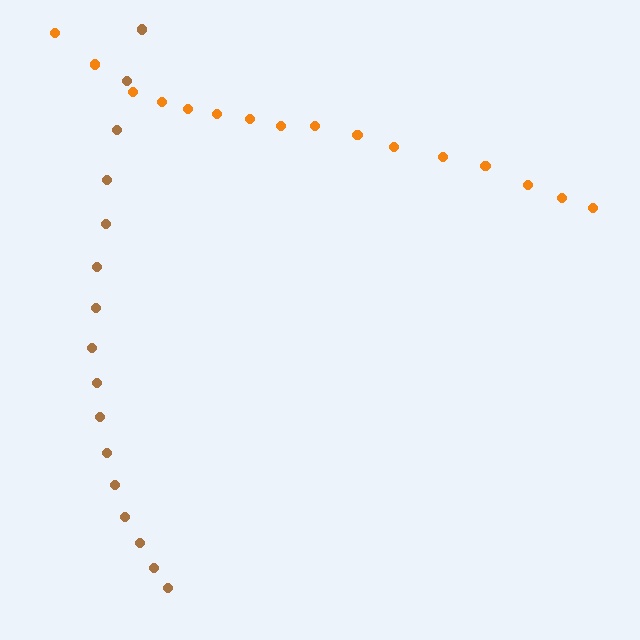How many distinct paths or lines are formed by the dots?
There are 2 distinct paths.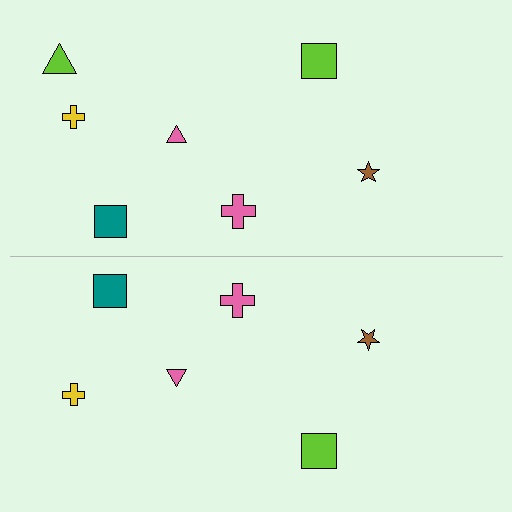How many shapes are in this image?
There are 13 shapes in this image.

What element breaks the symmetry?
A lime triangle is missing from the bottom side.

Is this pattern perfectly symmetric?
No, the pattern is not perfectly symmetric. A lime triangle is missing from the bottom side.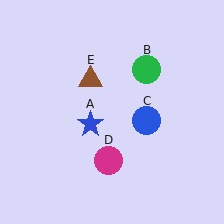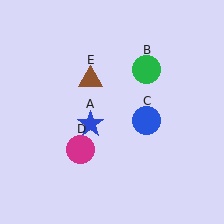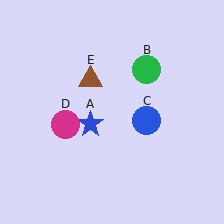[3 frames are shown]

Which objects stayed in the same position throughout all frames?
Blue star (object A) and green circle (object B) and blue circle (object C) and brown triangle (object E) remained stationary.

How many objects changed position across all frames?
1 object changed position: magenta circle (object D).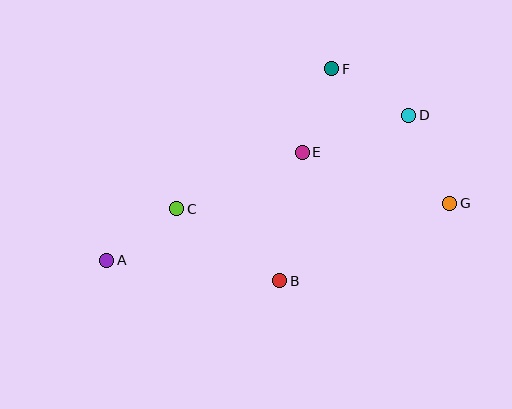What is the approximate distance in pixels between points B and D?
The distance between B and D is approximately 210 pixels.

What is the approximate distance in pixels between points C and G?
The distance between C and G is approximately 273 pixels.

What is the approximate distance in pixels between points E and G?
The distance between E and G is approximately 156 pixels.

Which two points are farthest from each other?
Points A and G are farthest from each other.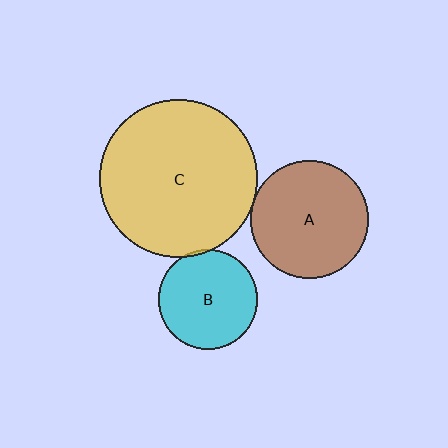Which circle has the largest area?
Circle C (yellow).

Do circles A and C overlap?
Yes.